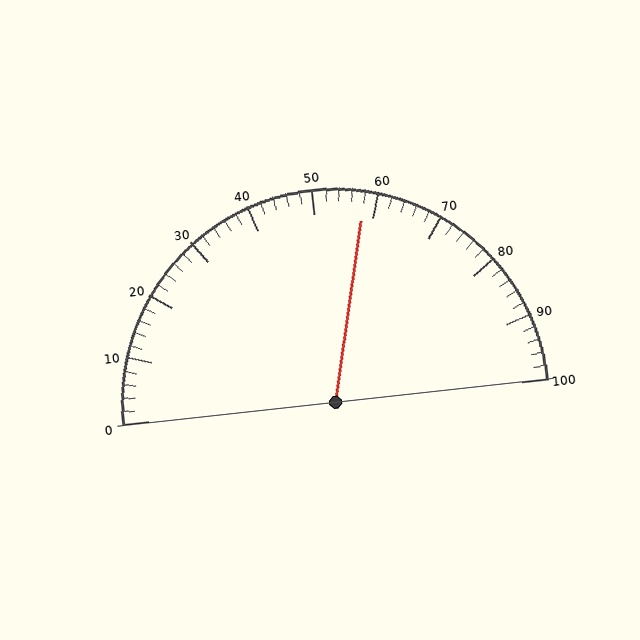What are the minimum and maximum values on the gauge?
The gauge ranges from 0 to 100.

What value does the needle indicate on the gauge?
The needle indicates approximately 58.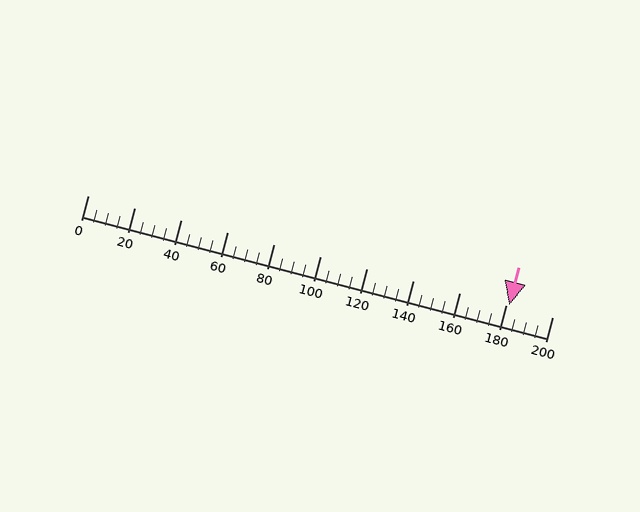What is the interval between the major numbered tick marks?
The major tick marks are spaced 20 units apart.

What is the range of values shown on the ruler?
The ruler shows values from 0 to 200.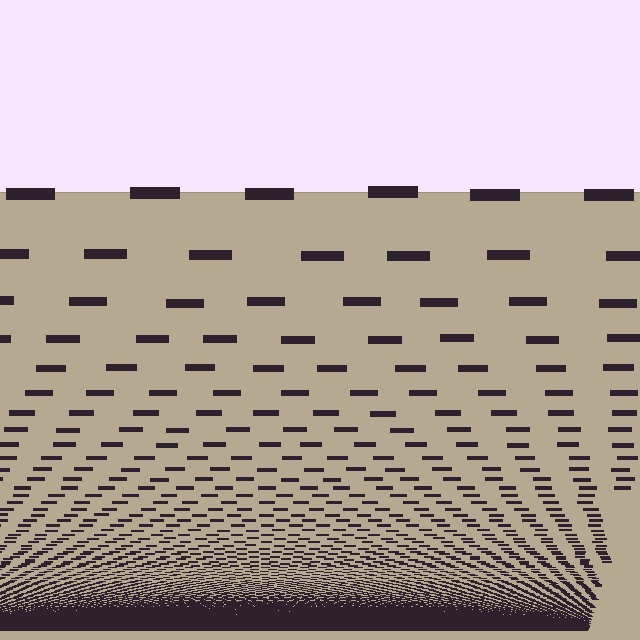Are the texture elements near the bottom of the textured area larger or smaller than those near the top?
Smaller. The gradient is inverted — elements near the bottom are smaller and denser.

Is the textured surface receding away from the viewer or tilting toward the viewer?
The surface appears to tilt toward the viewer. Texture elements get larger and sparser toward the top.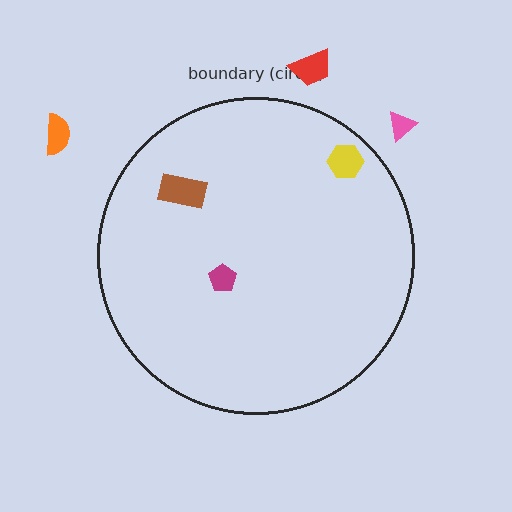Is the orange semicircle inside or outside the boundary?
Outside.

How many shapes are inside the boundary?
3 inside, 3 outside.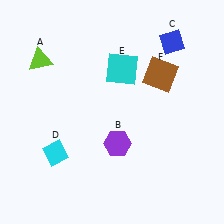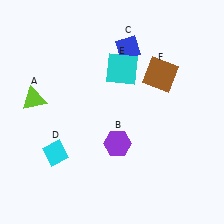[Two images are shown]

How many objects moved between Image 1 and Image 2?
2 objects moved between the two images.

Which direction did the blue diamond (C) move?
The blue diamond (C) moved left.